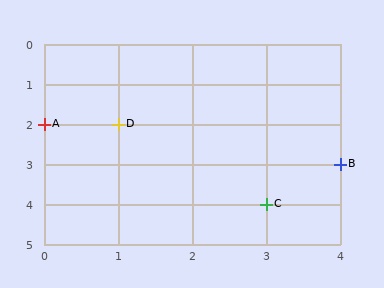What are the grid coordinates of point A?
Point A is at grid coordinates (0, 2).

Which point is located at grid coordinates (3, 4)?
Point C is at (3, 4).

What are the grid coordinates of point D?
Point D is at grid coordinates (1, 2).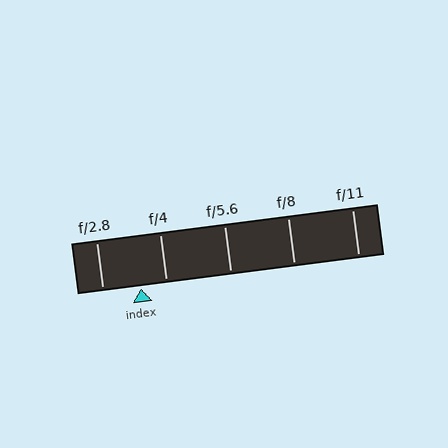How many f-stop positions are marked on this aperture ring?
There are 5 f-stop positions marked.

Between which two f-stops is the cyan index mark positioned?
The index mark is between f/2.8 and f/4.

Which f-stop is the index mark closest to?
The index mark is closest to f/4.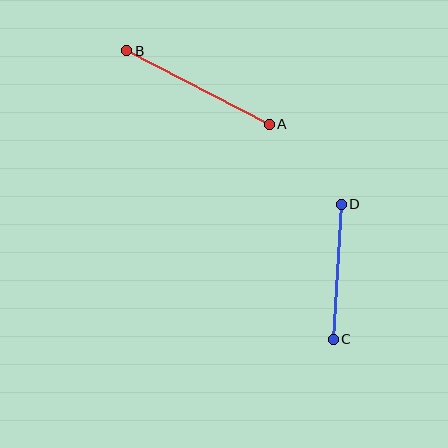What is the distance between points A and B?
The distance is approximately 160 pixels.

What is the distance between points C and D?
The distance is approximately 135 pixels.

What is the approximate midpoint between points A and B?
The midpoint is at approximately (198, 87) pixels.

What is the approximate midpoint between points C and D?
The midpoint is at approximately (337, 272) pixels.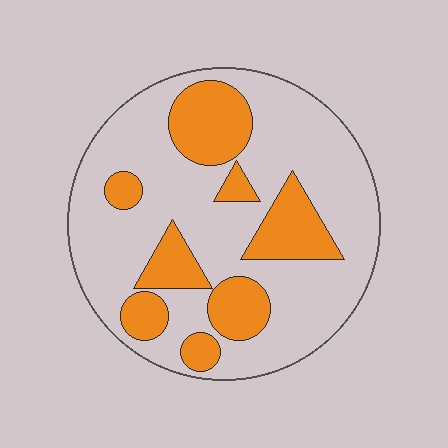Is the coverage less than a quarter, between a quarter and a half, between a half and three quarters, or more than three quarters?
Between a quarter and a half.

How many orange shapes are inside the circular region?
8.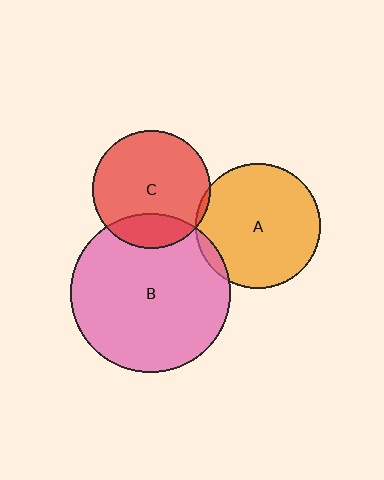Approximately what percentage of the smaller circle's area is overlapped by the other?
Approximately 5%.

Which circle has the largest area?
Circle B (pink).